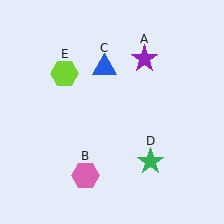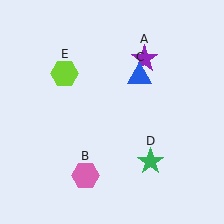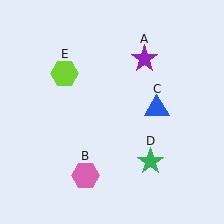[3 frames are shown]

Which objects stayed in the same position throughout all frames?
Purple star (object A) and pink hexagon (object B) and green star (object D) and lime hexagon (object E) remained stationary.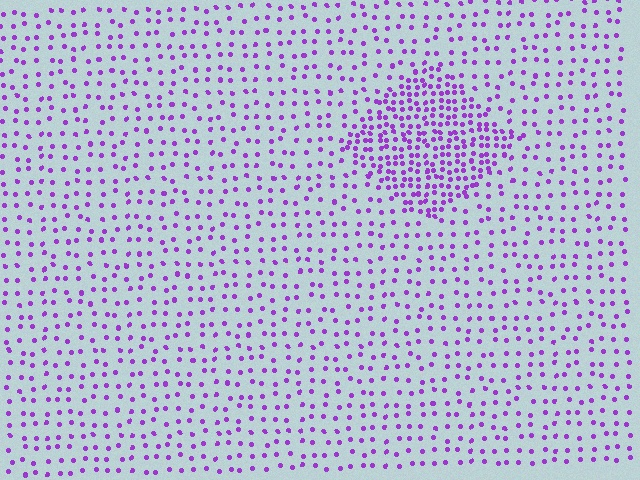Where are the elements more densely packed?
The elements are more densely packed inside the diamond boundary.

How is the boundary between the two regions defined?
The boundary is defined by a change in element density (approximately 2.5x ratio). All elements are the same color, size, and shape.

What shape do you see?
I see a diamond.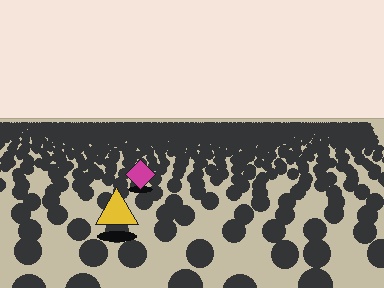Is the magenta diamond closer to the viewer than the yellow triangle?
No. The yellow triangle is closer — you can tell from the texture gradient: the ground texture is coarser near it.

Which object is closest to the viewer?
The yellow triangle is closest. The texture marks near it are larger and more spread out.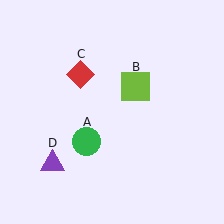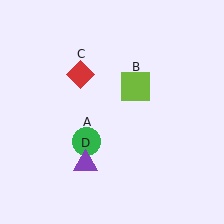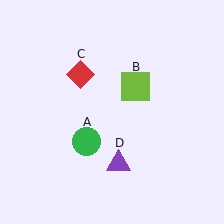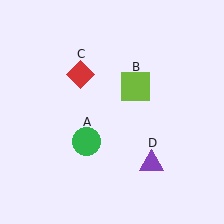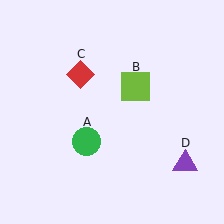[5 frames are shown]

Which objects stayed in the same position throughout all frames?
Green circle (object A) and lime square (object B) and red diamond (object C) remained stationary.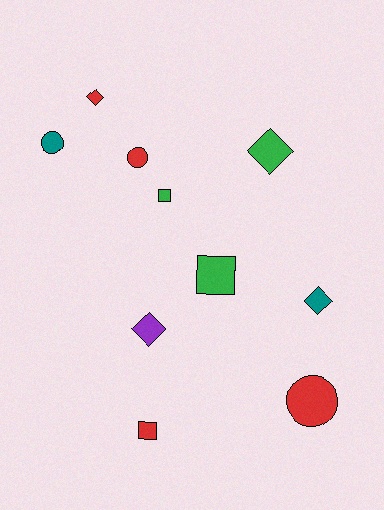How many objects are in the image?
There are 10 objects.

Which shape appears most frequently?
Diamond, with 4 objects.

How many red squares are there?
There is 1 red square.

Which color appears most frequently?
Red, with 4 objects.